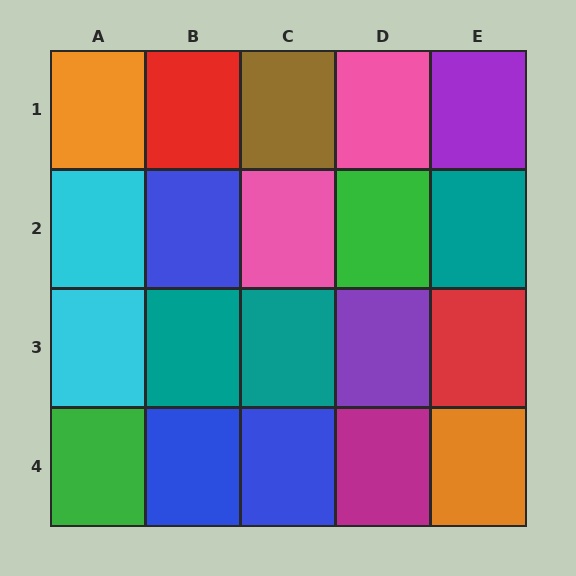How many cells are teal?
3 cells are teal.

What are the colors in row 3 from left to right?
Cyan, teal, teal, purple, red.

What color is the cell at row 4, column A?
Green.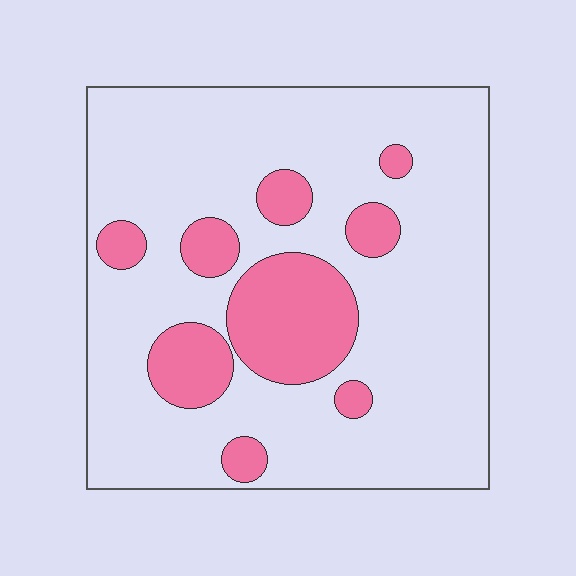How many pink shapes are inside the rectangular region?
9.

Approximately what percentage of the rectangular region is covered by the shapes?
Approximately 20%.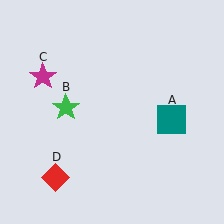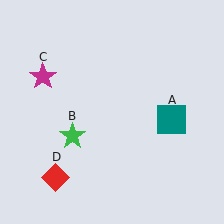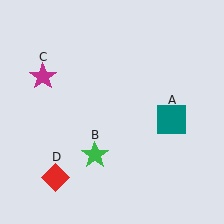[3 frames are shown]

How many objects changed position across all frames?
1 object changed position: green star (object B).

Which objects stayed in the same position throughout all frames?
Teal square (object A) and magenta star (object C) and red diamond (object D) remained stationary.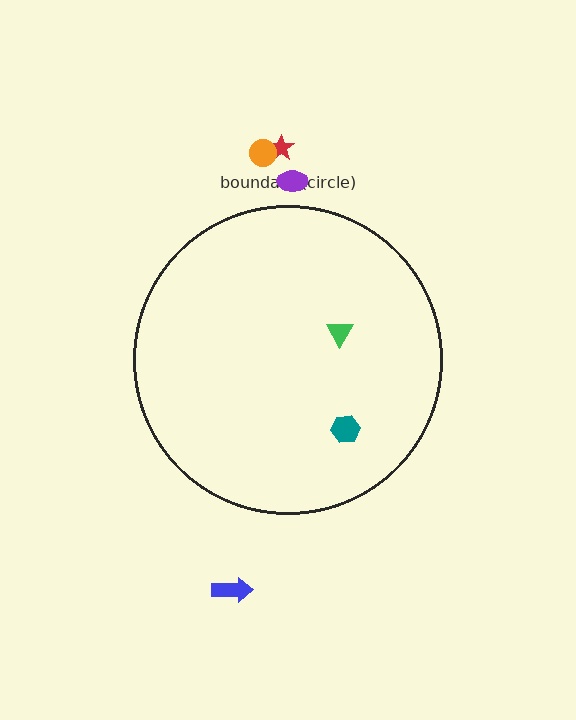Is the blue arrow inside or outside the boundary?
Outside.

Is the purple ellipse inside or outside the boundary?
Outside.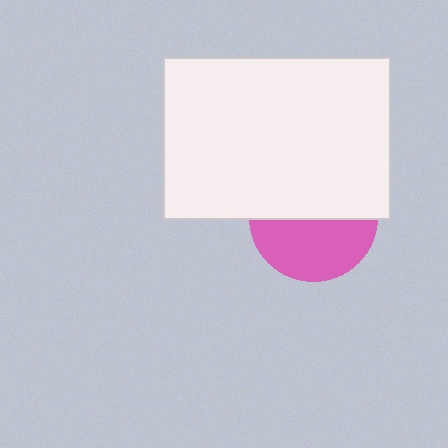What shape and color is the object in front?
The object in front is a white rectangle.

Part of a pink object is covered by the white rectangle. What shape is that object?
It is a circle.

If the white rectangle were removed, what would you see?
You would see the complete pink circle.